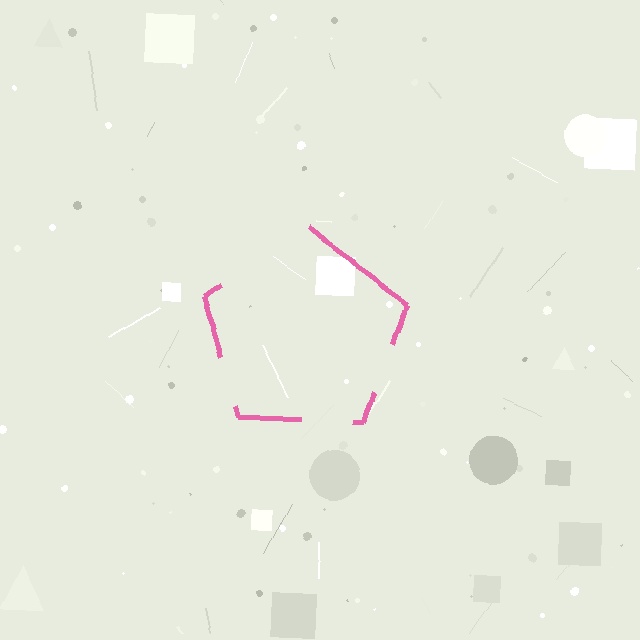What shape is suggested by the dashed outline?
The dashed outline suggests a pentagon.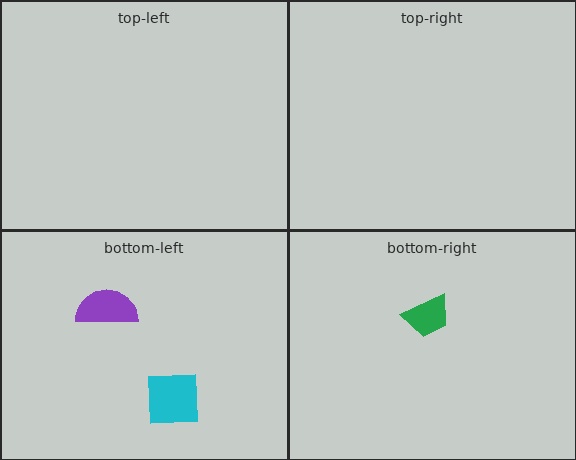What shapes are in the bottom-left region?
The cyan square, the purple semicircle.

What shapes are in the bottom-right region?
The green trapezoid.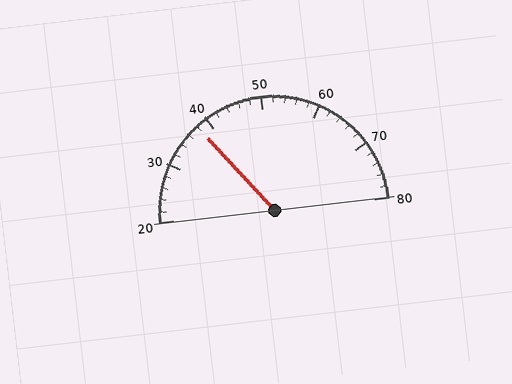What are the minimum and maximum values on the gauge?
The gauge ranges from 20 to 80.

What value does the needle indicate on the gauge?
The needle indicates approximately 38.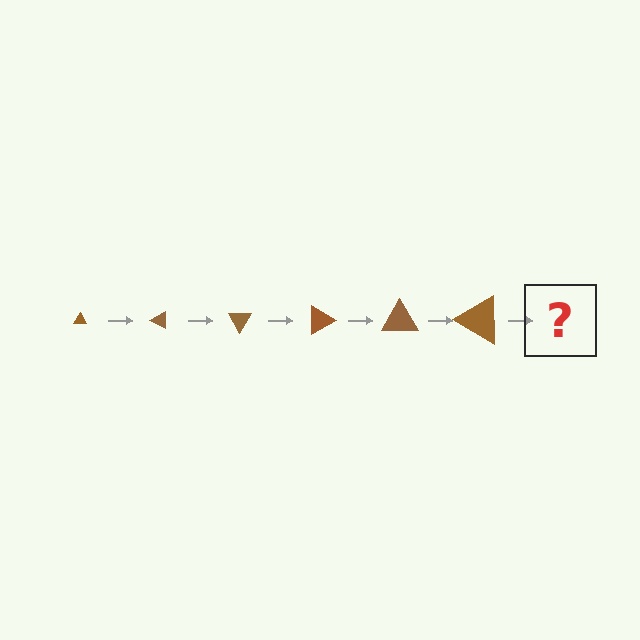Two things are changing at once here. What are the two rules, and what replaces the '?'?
The two rules are that the triangle grows larger each step and it rotates 30 degrees each step. The '?' should be a triangle, larger than the previous one and rotated 180 degrees from the start.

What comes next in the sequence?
The next element should be a triangle, larger than the previous one and rotated 180 degrees from the start.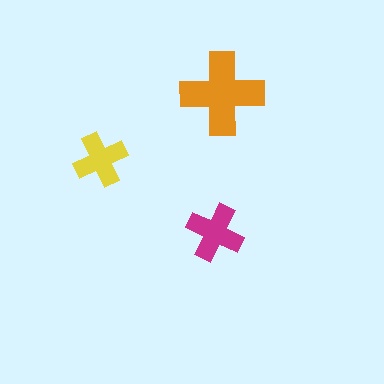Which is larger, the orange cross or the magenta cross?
The orange one.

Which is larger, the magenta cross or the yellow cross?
The magenta one.